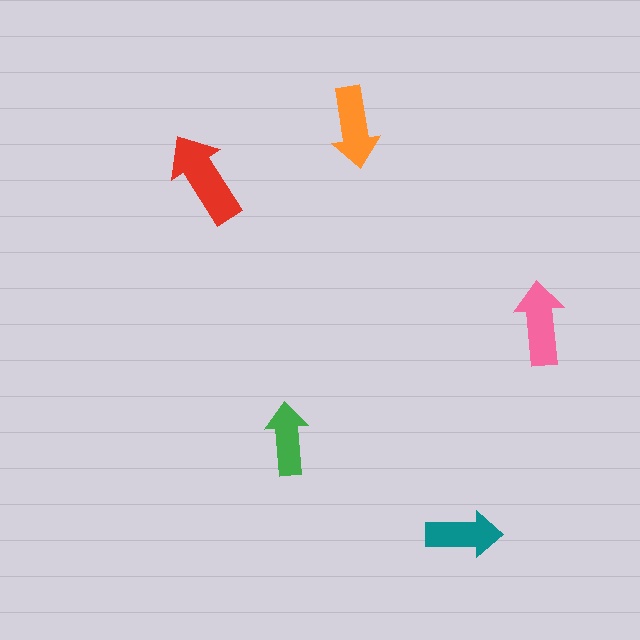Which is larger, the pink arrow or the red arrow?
The red one.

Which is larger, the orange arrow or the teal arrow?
The orange one.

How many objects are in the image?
There are 5 objects in the image.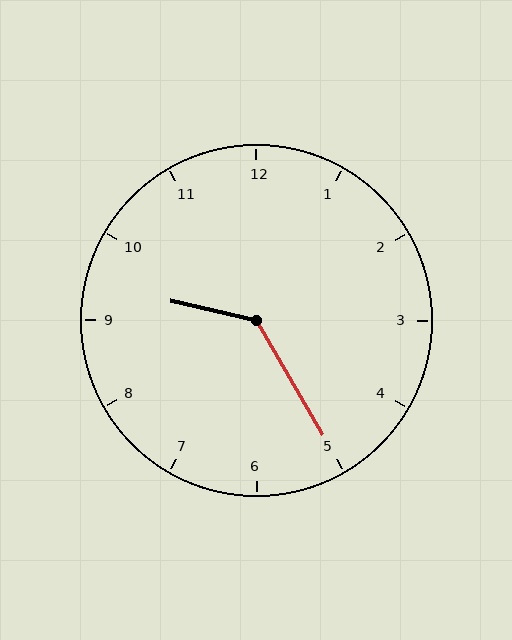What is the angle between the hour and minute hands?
Approximately 132 degrees.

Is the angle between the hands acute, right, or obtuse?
It is obtuse.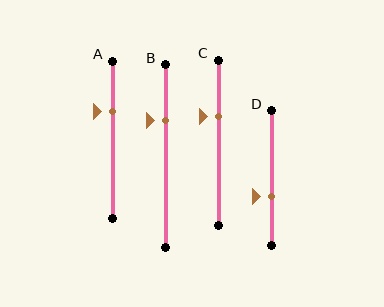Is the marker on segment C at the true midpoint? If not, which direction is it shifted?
No, the marker on segment C is shifted upward by about 16% of the segment length.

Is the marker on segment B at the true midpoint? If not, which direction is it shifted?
No, the marker on segment B is shifted upward by about 19% of the segment length.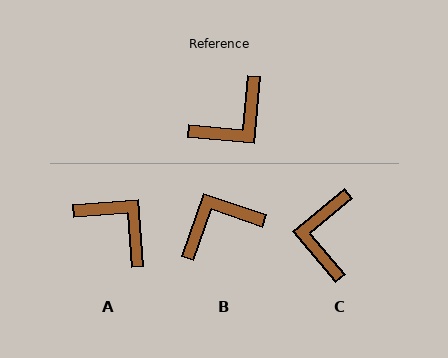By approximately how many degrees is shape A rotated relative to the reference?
Approximately 99 degrees counter-clockwise.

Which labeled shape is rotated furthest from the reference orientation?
B, about 166 degrees away.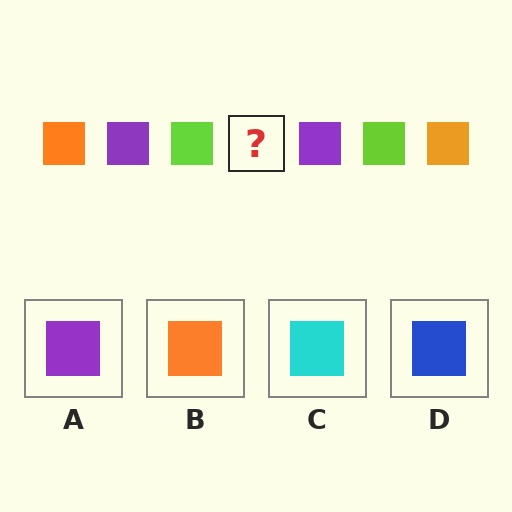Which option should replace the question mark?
Option B.